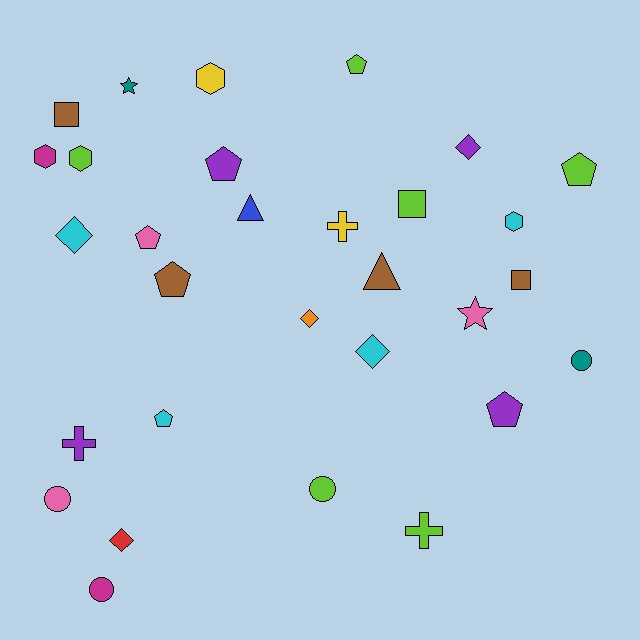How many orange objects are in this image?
There is 1 orange object.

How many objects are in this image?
There are 30 objects.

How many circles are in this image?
There are 4 circles.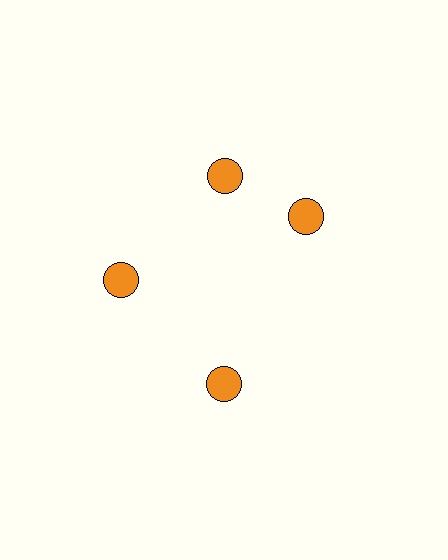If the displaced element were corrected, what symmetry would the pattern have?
It would have 4-fold rotational symmetry — the pattern would map onto itself every 90 degrees.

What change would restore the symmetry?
The symmetry would be restored by rotating it back into even spacing with its neighbors so that all 4 circles sit at equal angles and equal distance from the center.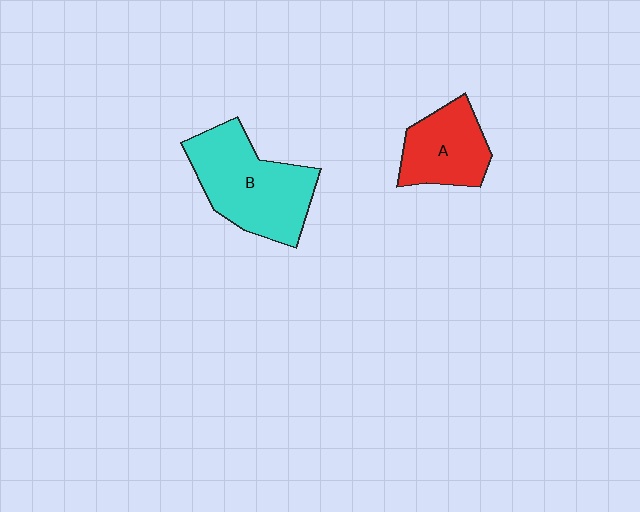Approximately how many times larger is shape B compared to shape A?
Approximately 1.6 times.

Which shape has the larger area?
Shape B (cyan).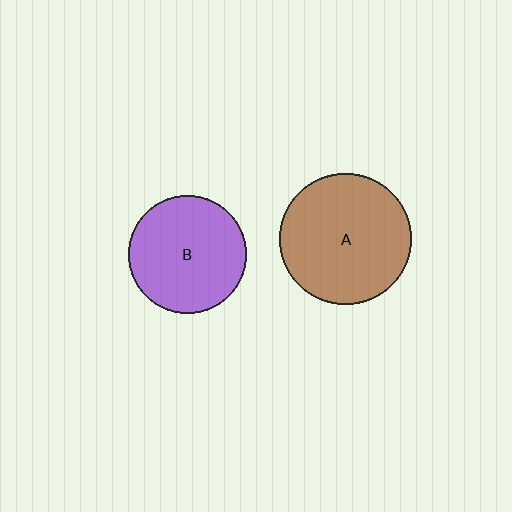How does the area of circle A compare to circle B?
Approximately 1.3 times.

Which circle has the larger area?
Circle A (brown).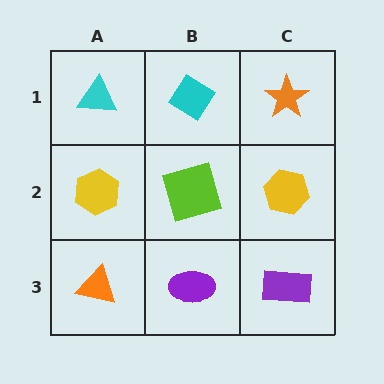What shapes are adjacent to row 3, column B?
A lime square (row 2, column B), an orange triangle (row 3, column A), a purple rectangle (row 3, column C).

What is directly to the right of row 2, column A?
A lime square.